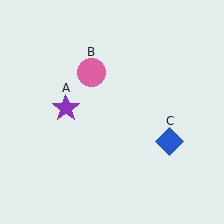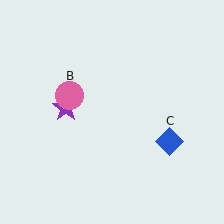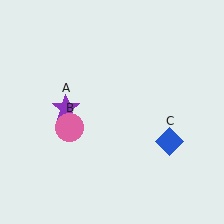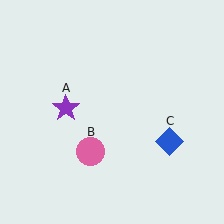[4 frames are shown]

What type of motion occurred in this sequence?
The pink circle (object B) rotated counterclockwise around the center of the scene.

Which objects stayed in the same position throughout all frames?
Purple star (object A) and blue diamond (object C) remained stationary.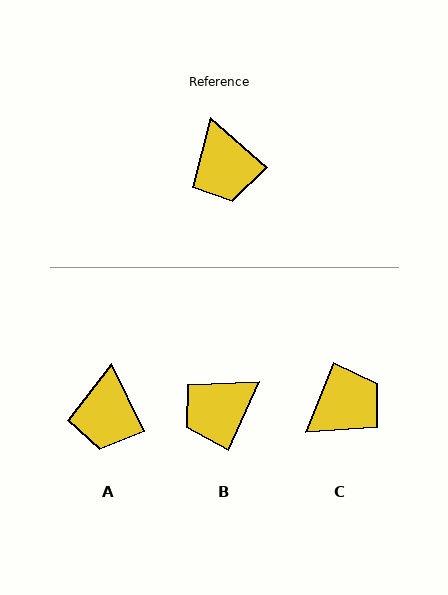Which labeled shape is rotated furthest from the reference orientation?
C, about 109 degrees away.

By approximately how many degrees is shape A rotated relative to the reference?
Approximately 23 degrees clockwise.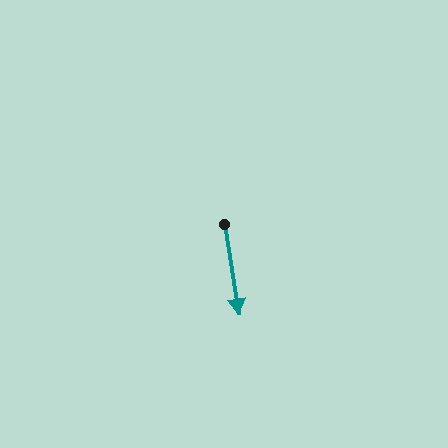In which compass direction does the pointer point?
South.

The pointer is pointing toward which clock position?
Roughly 6 o'clock.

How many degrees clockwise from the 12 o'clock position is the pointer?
Approximately 171 degrees.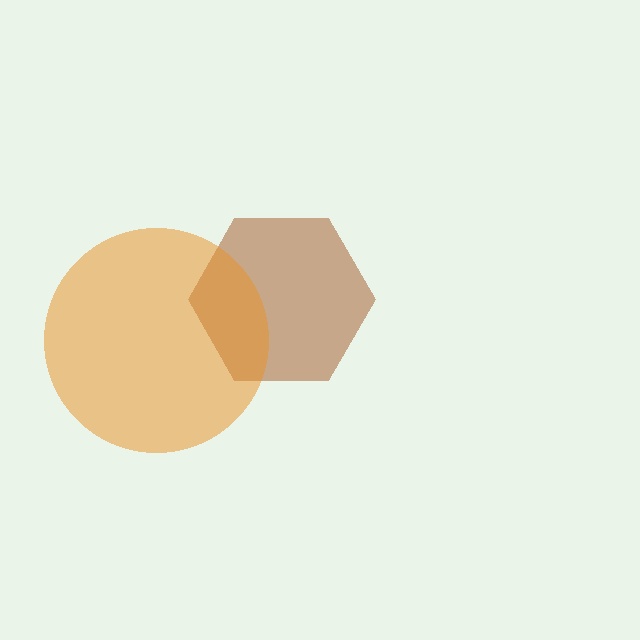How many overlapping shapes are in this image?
There are 2 overlapping shapes in the image.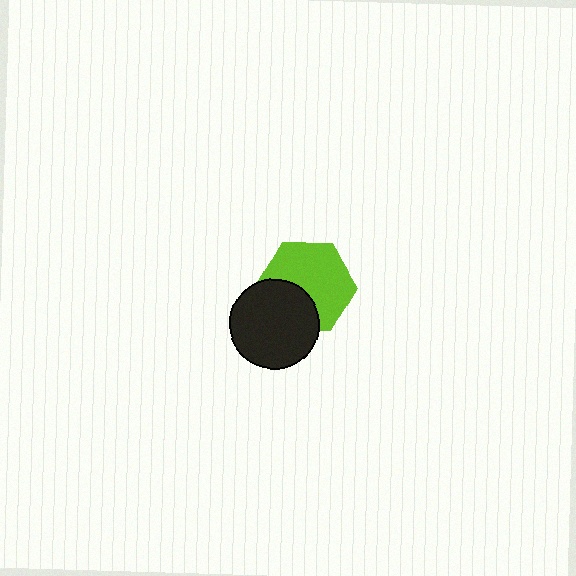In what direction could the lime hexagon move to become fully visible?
The lime hexagon could move toward the upper-right. That would shift it out from behind the black circle entirely.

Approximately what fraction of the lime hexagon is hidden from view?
Roughly 34% of the lime hexagon is hidden behind the black circle.